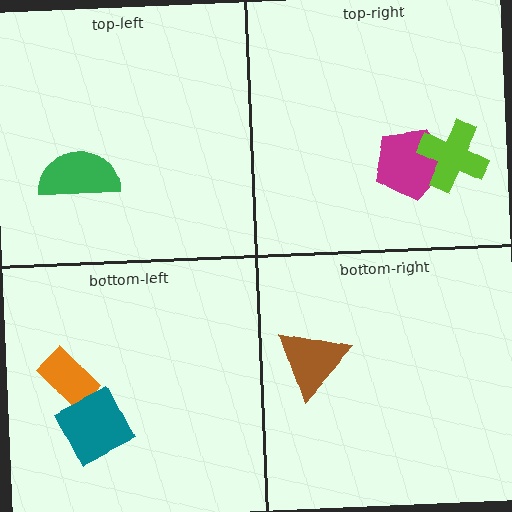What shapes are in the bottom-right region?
The brown triangle.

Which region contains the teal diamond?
The bottom-left region.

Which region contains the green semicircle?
The top-left region.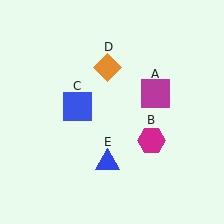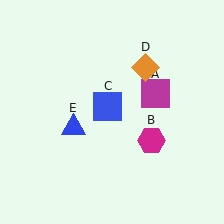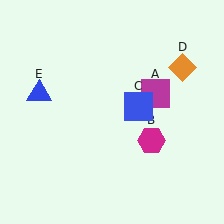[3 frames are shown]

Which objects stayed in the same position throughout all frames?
Magenta square (object A) and magenta hexagon (object B) remained stationary.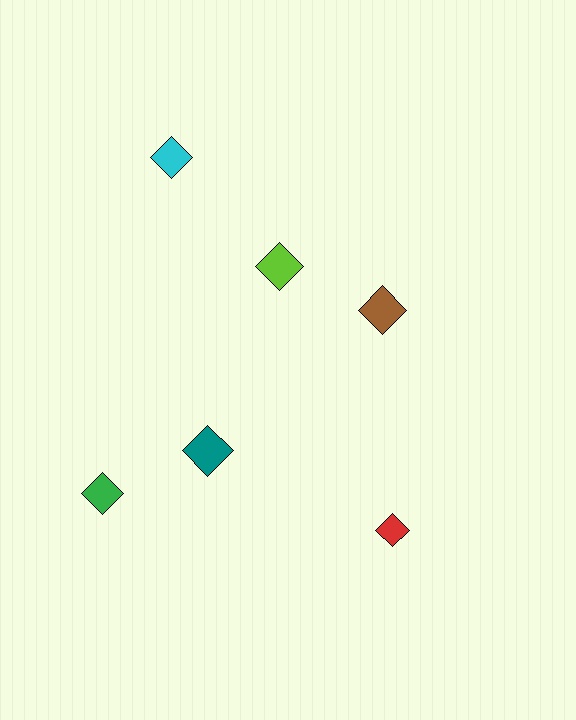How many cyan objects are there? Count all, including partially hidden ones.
There is 1 cyan object.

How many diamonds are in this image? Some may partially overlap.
There are 6 diamonds.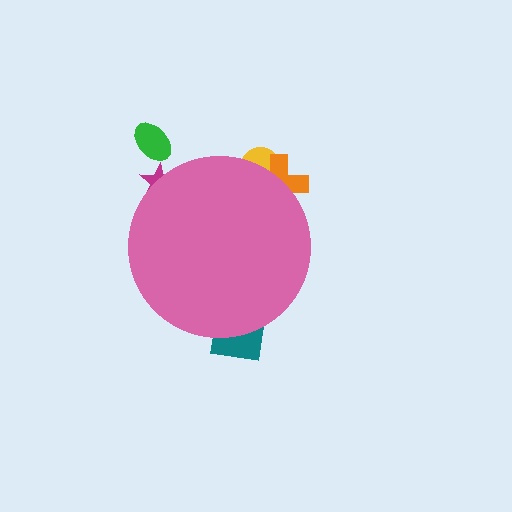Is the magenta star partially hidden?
Yes, the magenta star is partially hidden behind the pink circle.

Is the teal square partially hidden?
Yes, the teal square is partially hidden behind the pink circle.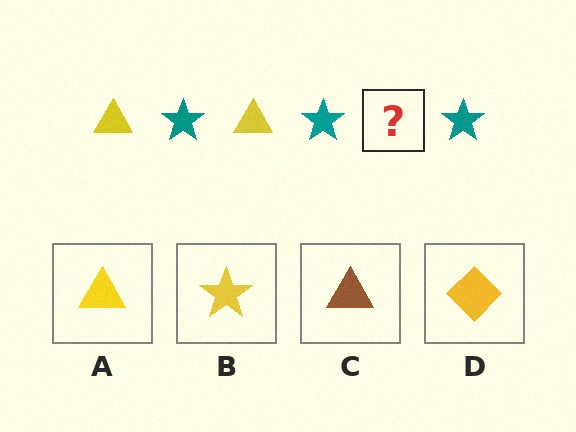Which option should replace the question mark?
Option A.